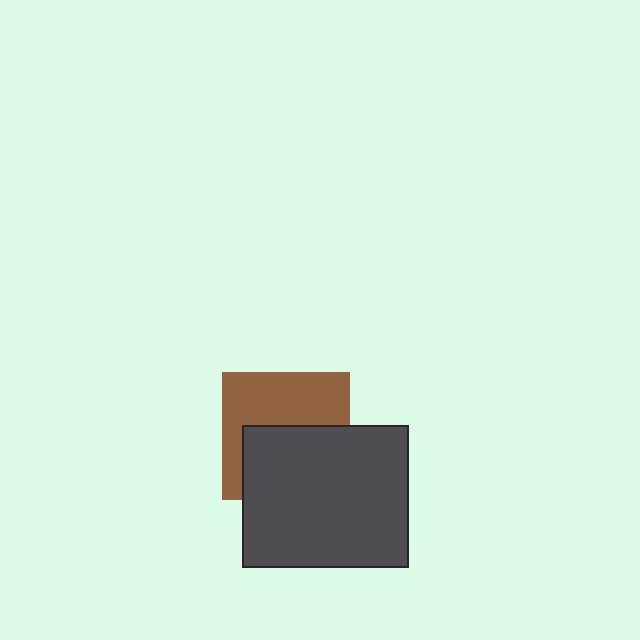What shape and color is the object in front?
The object in front is a dark gray rectangle.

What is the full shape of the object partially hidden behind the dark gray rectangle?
The partially hidden object is a brown square.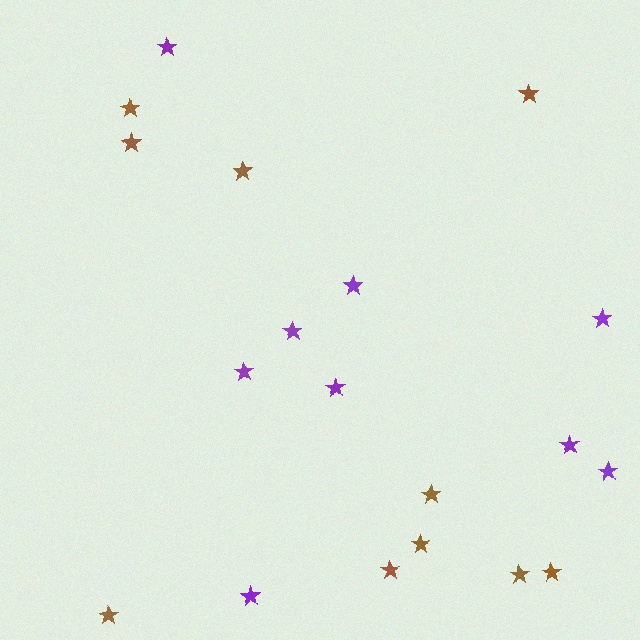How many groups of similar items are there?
There are 2 groups: one group of brown stars (10) and one group of purple stars (9).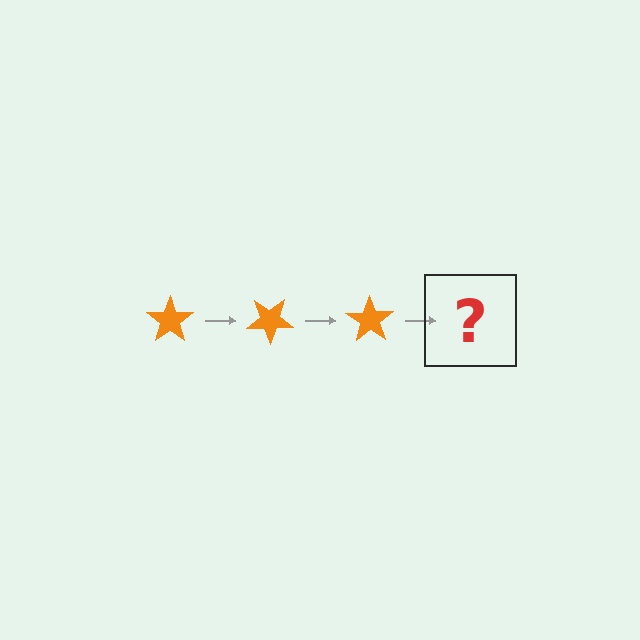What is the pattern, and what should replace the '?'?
The pattern is that the star rotates 35 degrees each step. The '?' should be an orange star rotated 105 degrees.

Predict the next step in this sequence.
The next step is an orange star rotated 105 degrees.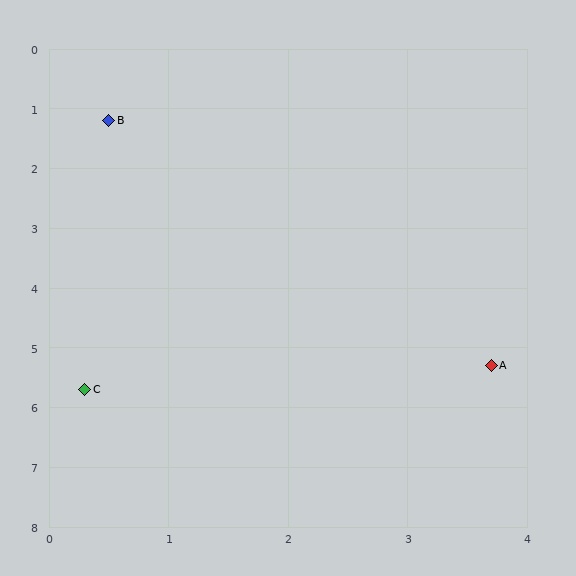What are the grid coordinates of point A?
Point A is at approximately (3.7, 5.3).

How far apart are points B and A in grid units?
Points B and A are about 5.2 grid units apart.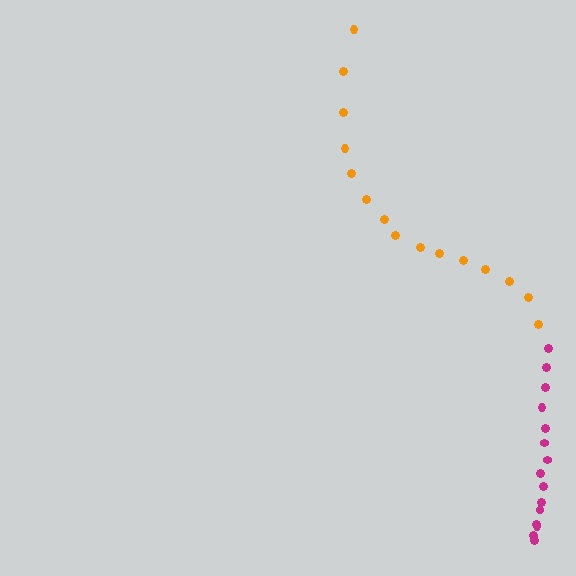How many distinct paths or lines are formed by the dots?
There are 2 distinct paths.